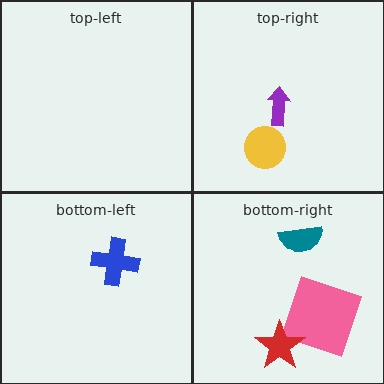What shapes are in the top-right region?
The purple arrow, the yellow circle.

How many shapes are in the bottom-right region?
3.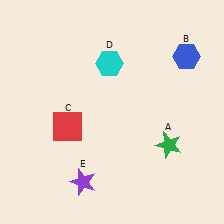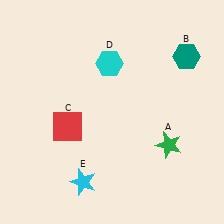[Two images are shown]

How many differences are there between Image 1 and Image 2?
There are 2 differences between the two images.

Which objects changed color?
B changed from blue to teal. E changed from purple to cyan.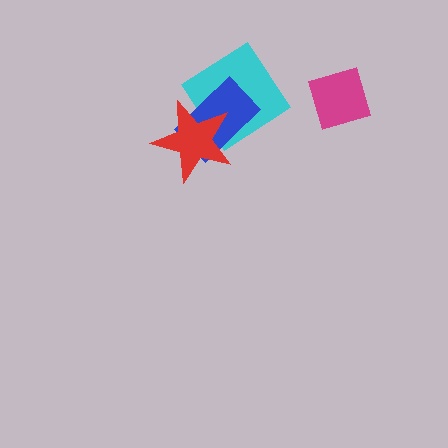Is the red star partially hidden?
No, no other shape covers it.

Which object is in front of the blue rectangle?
The red star is in front of the blue rectangle.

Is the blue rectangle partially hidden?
Yes, it is partially covered by another shape.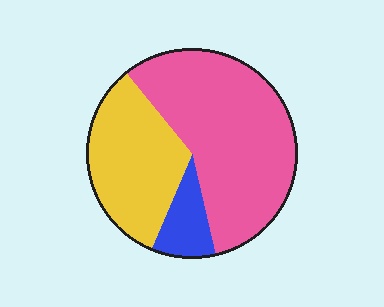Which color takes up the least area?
Blue, at roughly 10%.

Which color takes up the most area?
Pink, at roughly 55%.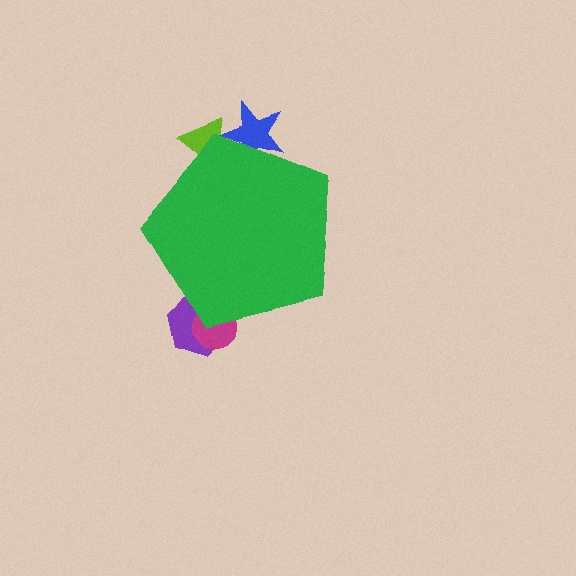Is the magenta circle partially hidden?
Yes, the magenta circle is partially hidden behind the green pentagon.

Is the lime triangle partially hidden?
Yes, the lime triangle is partially hidden behind the green pentagon.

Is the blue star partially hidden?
Yes, the blue star is partially hidden behind the green pentagon.